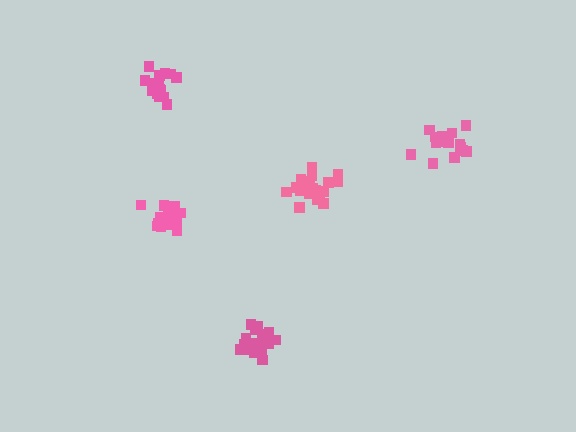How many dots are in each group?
Group 1: 17 dots, Group 2: 16 dots, Group 3: 18 dots, Group 4: 20 dots, Group 5: 16 dots (87 total).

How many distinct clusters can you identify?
There are 5 distinct clusters.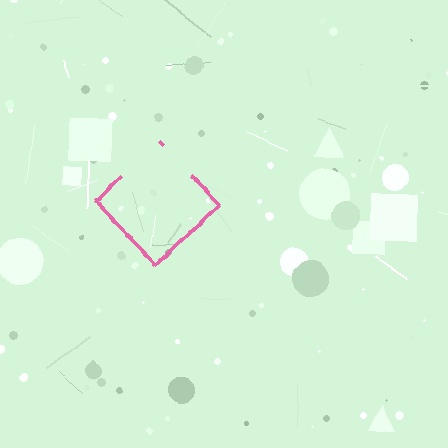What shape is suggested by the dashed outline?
The dashed outline suggests a diamond.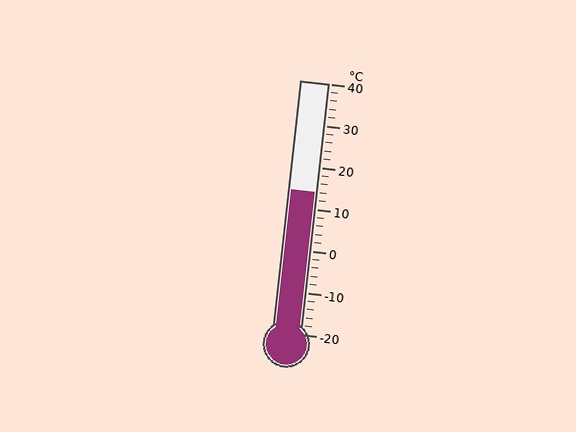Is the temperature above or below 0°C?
The temperature is above 0°C.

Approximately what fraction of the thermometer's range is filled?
The thermometer is filled to approximately 55% of its range.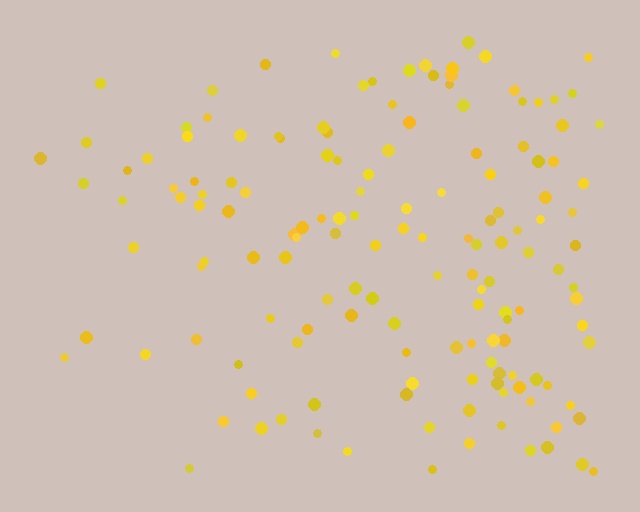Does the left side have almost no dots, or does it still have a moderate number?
Still a moderate number, just noticeably fewer than the right.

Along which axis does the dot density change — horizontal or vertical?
Horizontal.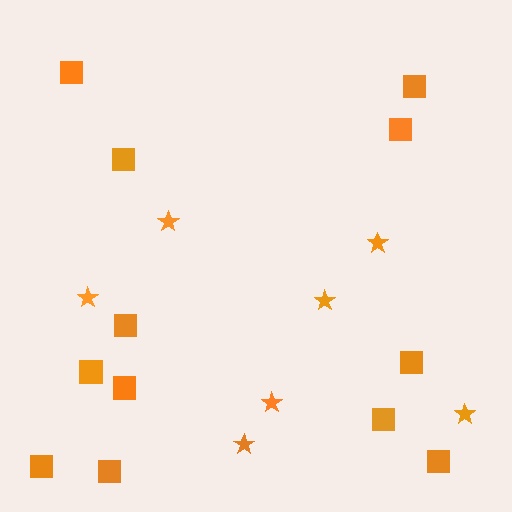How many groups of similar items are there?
There are 2 groups: one group of squares (12) and one group of stars (7).